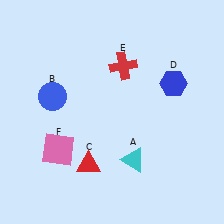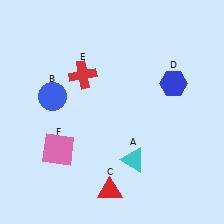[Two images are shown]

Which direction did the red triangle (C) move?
The red triangle (C) moved down.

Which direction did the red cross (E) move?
The red cross (E) moved left.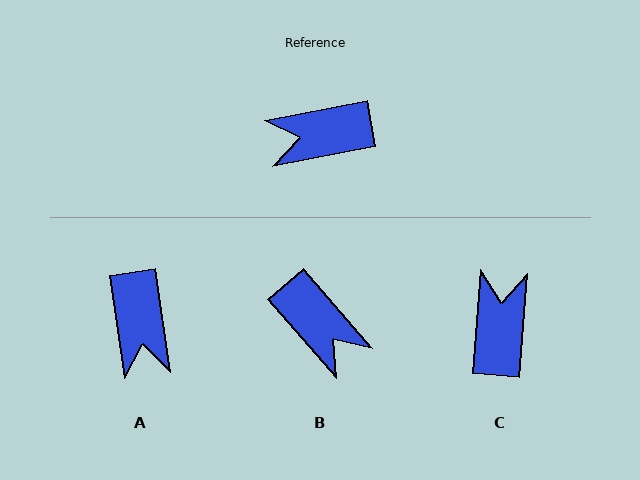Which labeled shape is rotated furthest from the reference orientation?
B, about 120 degrees away.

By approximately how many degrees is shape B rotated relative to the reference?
Approximately 120 degrees counter-clockwise.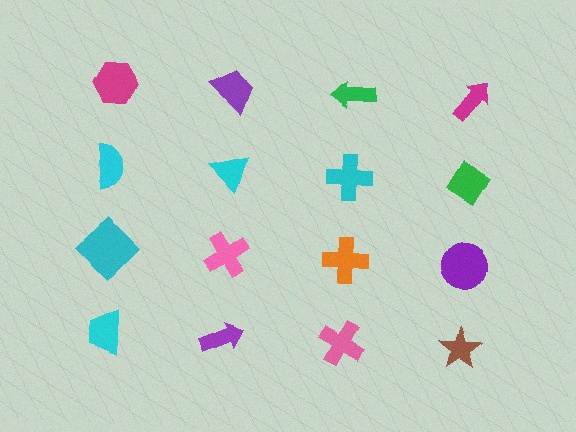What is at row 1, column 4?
A magenta arrow.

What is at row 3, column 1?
A cyan diamond.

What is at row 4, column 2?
A purple arrow.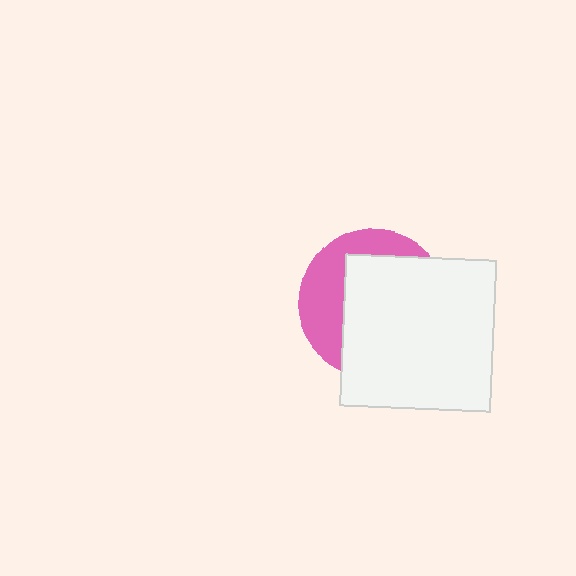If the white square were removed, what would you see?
You would see the complete pink circle.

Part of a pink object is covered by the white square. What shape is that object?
It is a circle.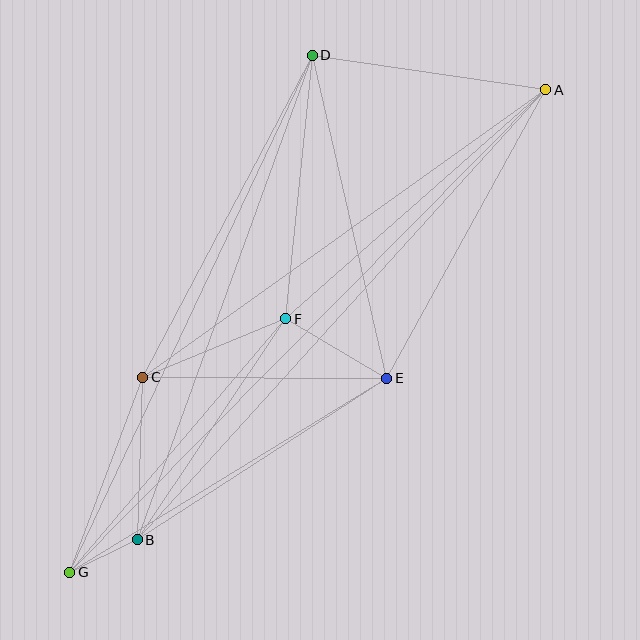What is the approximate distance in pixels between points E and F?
The distance between E and F is approximately 117 pixels.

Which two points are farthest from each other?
Points A and G are farthest from each other.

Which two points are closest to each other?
Points B and G are closest to each other.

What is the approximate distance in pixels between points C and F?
The distance between C and F is approximately 154 pixels.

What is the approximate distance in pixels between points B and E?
The distance between B and E is approximately 297 pixels.